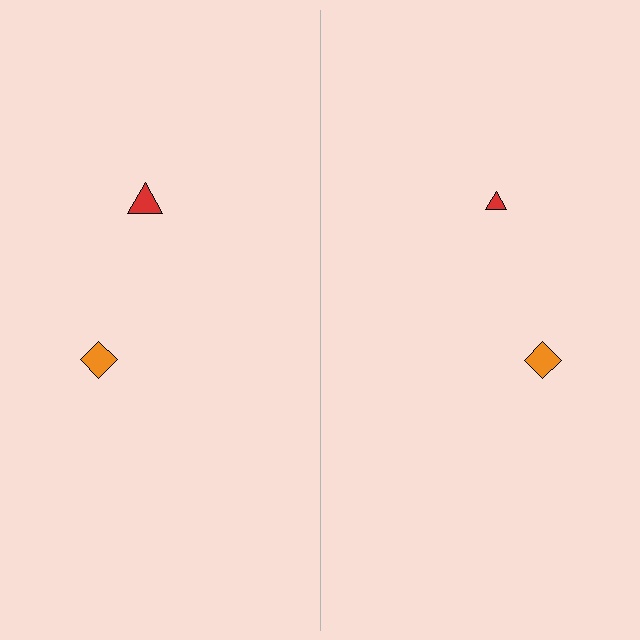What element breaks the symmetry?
The red triangle on the right side has a different size than its mirror counterpart.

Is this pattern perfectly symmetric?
No, the pattern is not perfectly symmetric. The red triangle on the right side has a different size than its mirror counterpart.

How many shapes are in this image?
There are 4 shapes in this image.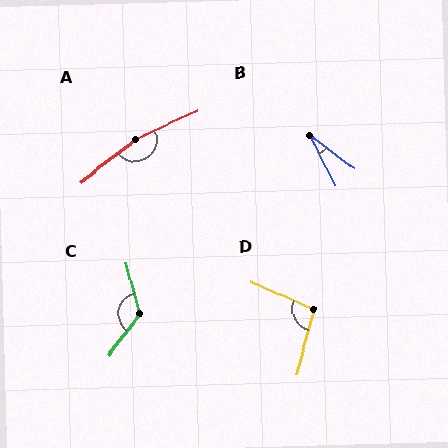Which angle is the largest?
A, at approximately 167 degrees.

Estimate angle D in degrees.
Approximately 99 degrees.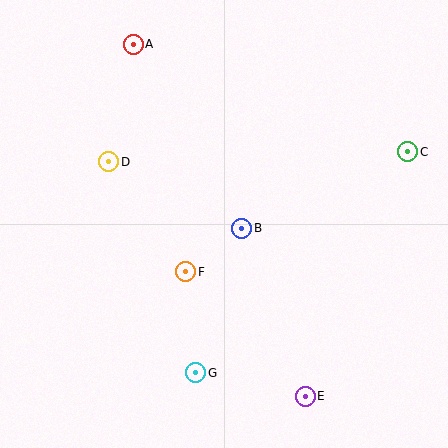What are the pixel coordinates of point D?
Point D is at (109, 162).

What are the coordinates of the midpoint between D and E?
The midpoint between D and E is at (207, 279).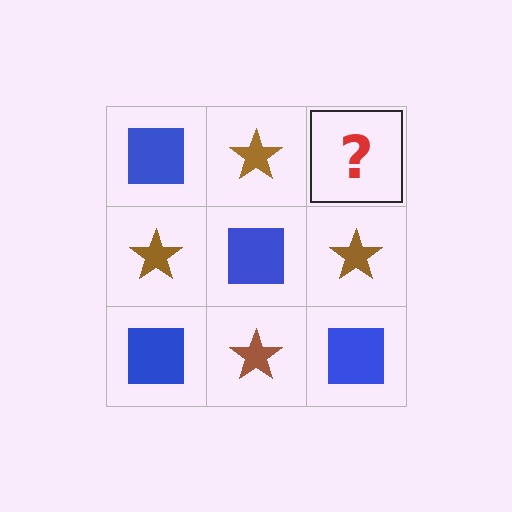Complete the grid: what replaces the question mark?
The question mark should be replaced with a blue square.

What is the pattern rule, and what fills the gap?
The rule is that it alternates blue square and brown star in a checkerboard pattern. The gap should be filled with a blue square.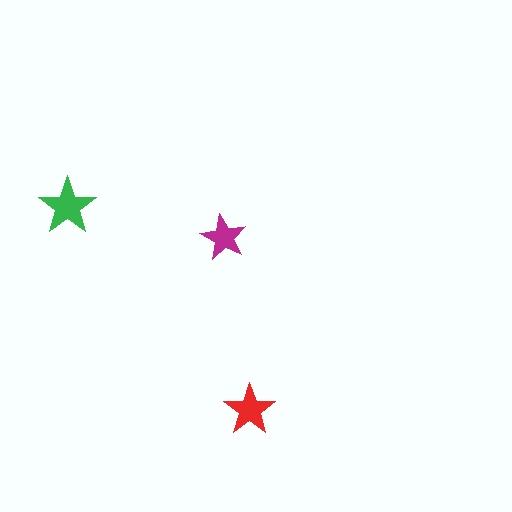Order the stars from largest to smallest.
the green one, the red one, the magenta one.